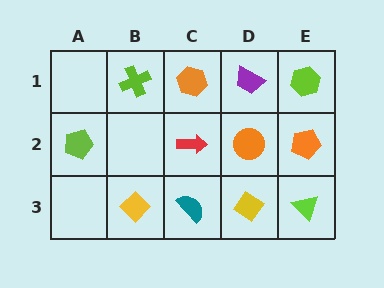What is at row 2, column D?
An orange circle.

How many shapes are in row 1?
4 shapes.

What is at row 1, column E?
A lime hexagon.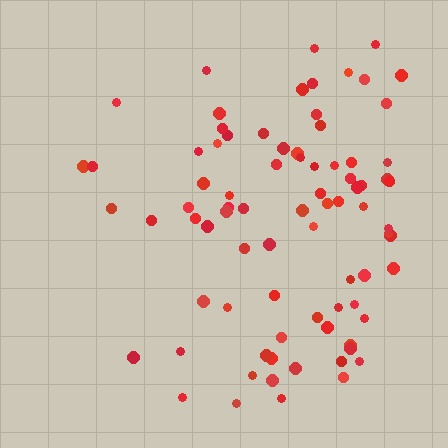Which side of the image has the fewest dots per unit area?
The left.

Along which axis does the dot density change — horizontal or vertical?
Horizontal.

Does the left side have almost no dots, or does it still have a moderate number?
Still a moderate number, just noticeably fewer than the right.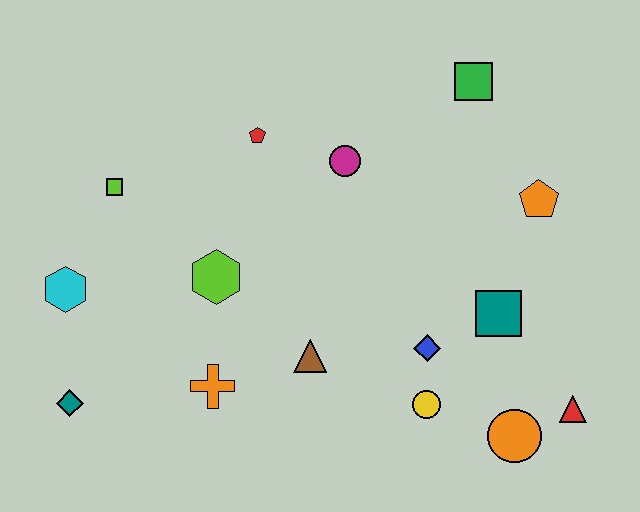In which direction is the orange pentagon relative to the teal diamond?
The orange pentagon is to the right of the teal diamond.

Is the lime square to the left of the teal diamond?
No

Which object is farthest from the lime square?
The red triangle is farthest from the lime square.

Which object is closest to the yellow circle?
The blue diamond is closest to the yellow circle.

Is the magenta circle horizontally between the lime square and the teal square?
Yes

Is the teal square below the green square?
Yes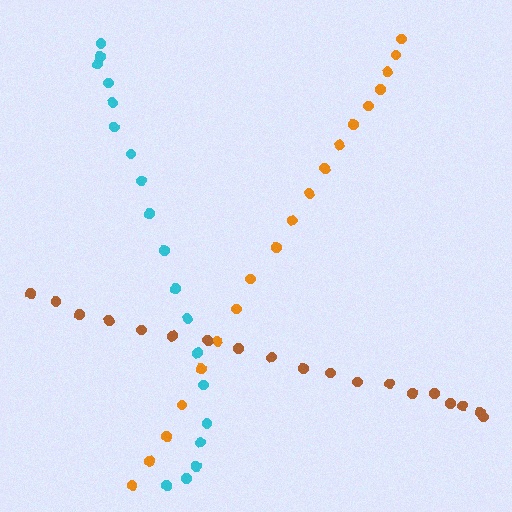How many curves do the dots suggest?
There are 3 distinct paths.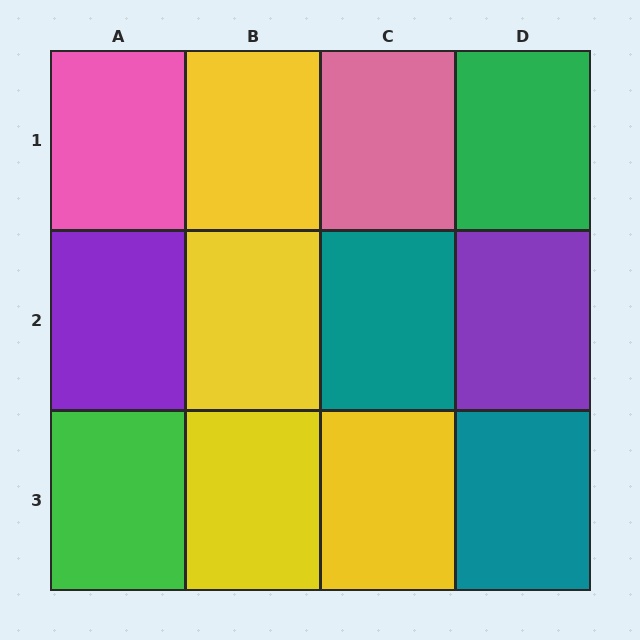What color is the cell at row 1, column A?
Pink.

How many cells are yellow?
4 cells are yellow.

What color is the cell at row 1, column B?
Yellow.